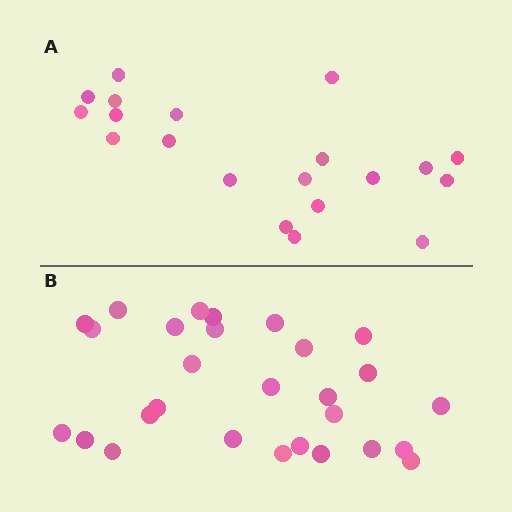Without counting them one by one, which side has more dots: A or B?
Region B (the bottom region) has more dots.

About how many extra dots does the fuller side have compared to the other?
Region B has roughly 8 or so more dots than region A.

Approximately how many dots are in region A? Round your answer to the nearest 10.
About 20 dots.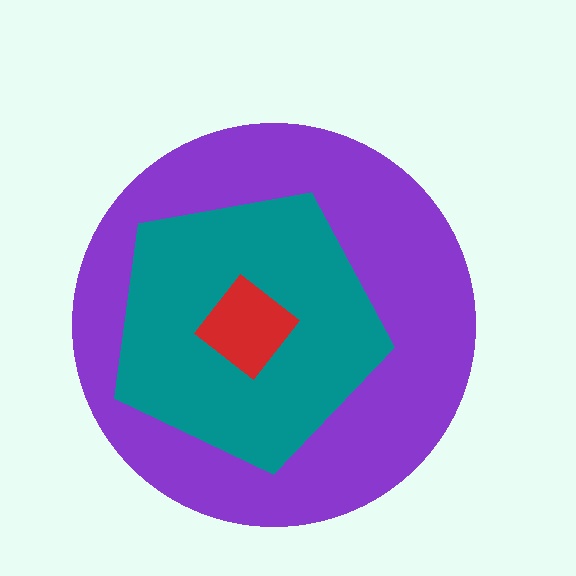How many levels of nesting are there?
3.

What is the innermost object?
The red diamond.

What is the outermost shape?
The purple circle.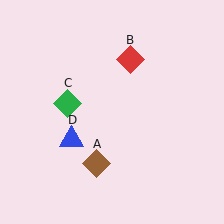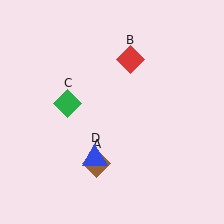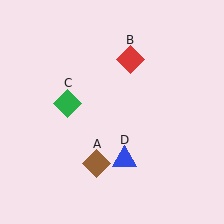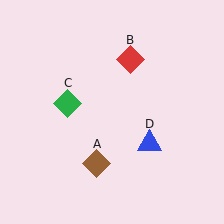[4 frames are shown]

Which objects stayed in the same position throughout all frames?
Brown diamond (object A) and red diamond (object B) and green diamond (object C) remained stationary.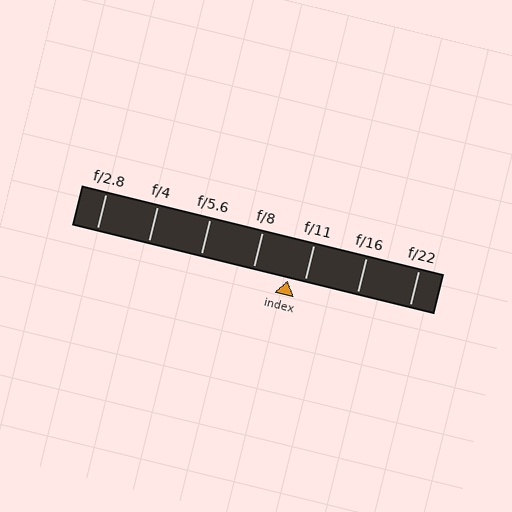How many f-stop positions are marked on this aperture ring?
There are 7 f-stop positions marked.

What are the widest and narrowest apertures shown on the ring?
The widest aperture shown is f/2.8 and the narrowest is f/22.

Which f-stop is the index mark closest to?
The index mark is closest to f/11.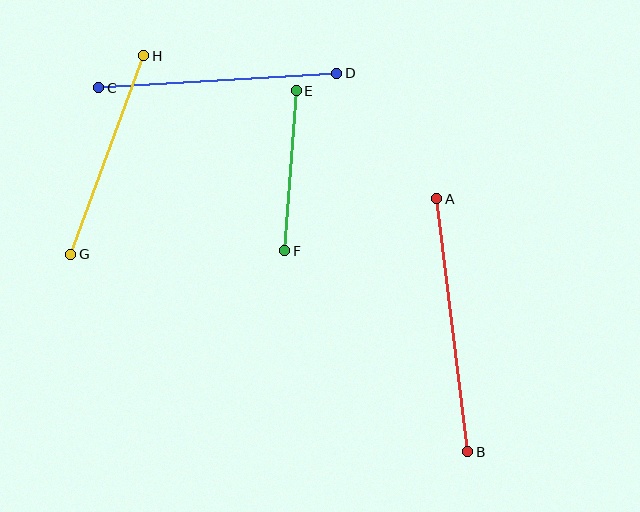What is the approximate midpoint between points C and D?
The midpoint is at approximately (218, 81) pixels.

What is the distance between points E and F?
The distance is approximately 160 pixels.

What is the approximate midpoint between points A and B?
The midpoint is at approximately (452, 325) pixels.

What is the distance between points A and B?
The distance is approximately 255 pixels.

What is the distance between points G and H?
The distance is approximately 211 pixels.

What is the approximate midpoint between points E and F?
The midpoint is at approximately (290, 171) pixels.